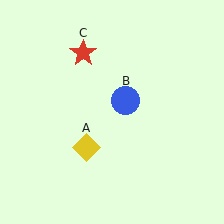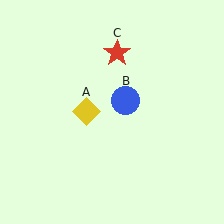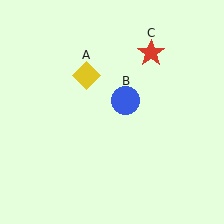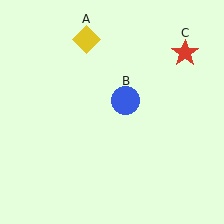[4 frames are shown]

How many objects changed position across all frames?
2 objects changed position: yellow diamond (object A), red star (object C).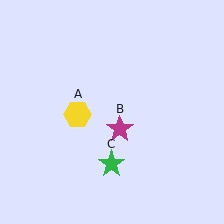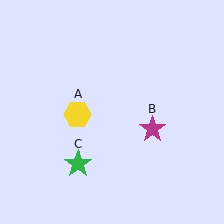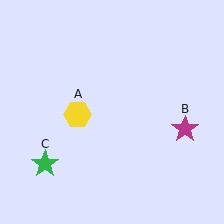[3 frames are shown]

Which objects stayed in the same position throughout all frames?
Yellow hexagon (object A) remained stationary.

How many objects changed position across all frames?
2 objects changed position: magenta star (object B), green star (object C).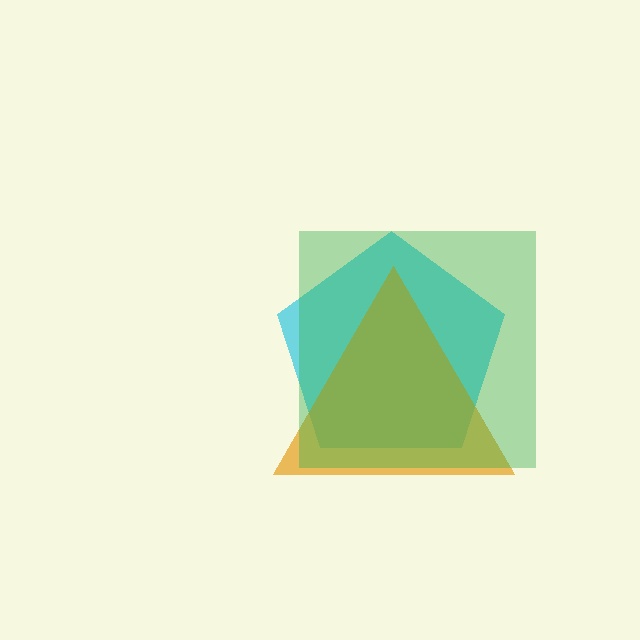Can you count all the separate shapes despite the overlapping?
Yes, there are 3 separate shapes.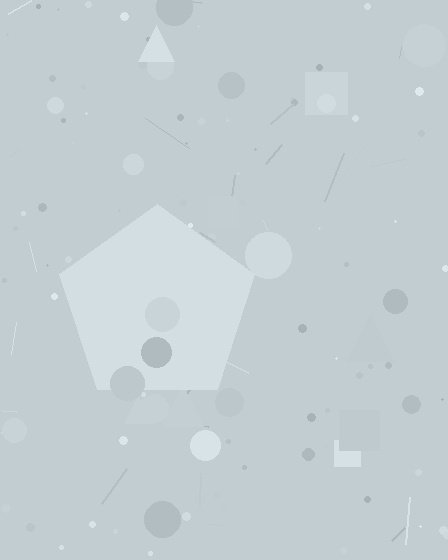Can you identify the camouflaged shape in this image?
The camouflaged shape is a pentagon.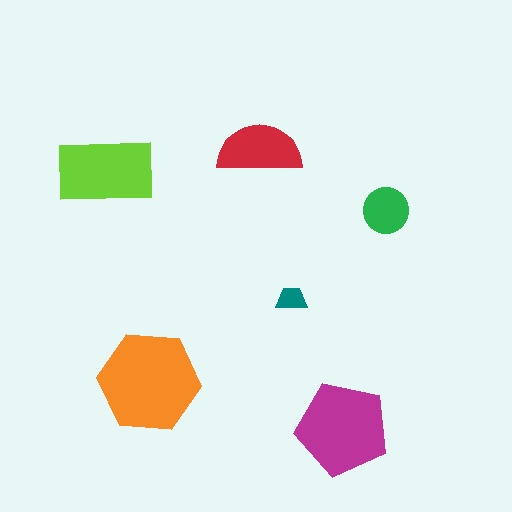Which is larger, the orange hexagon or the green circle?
The orange hexagon.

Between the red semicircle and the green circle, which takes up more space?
The red semicircle.